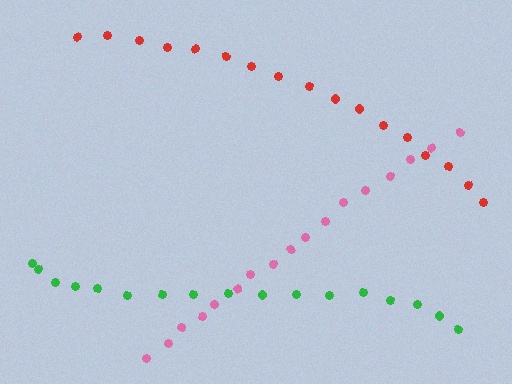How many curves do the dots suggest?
There are 3 distinct paths.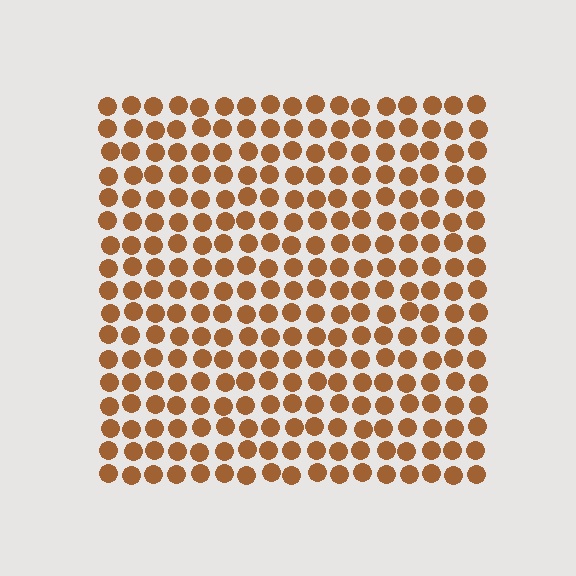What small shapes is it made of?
It is made of small circles.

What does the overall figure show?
The overall figure shows a square.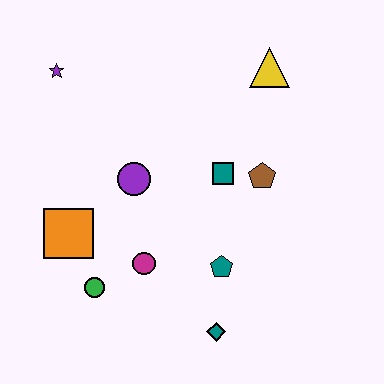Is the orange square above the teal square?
No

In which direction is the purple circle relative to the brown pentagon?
The purple circle is to the left of the brown pentagon.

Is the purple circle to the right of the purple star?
Yes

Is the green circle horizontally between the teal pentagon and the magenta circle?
No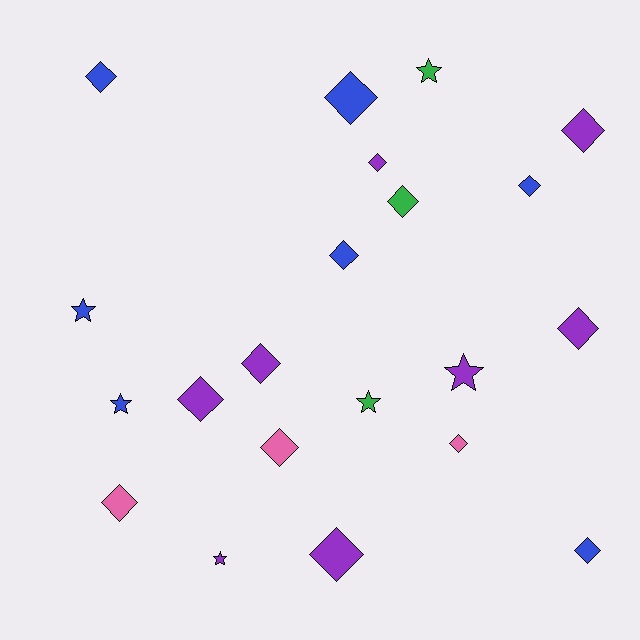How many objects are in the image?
There are 21 objects.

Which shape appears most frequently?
Diamond, with 15 objects.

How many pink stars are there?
There are no pink stars.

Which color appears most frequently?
Purple, with 8 objects.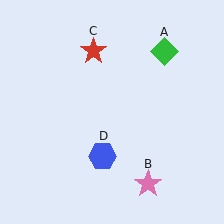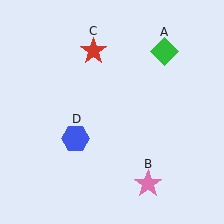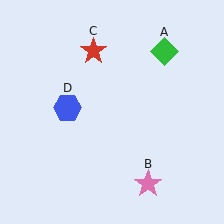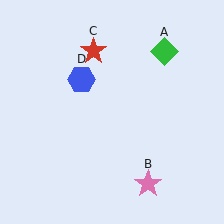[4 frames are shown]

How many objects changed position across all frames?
1 object changed position: blue hexagon (object D).